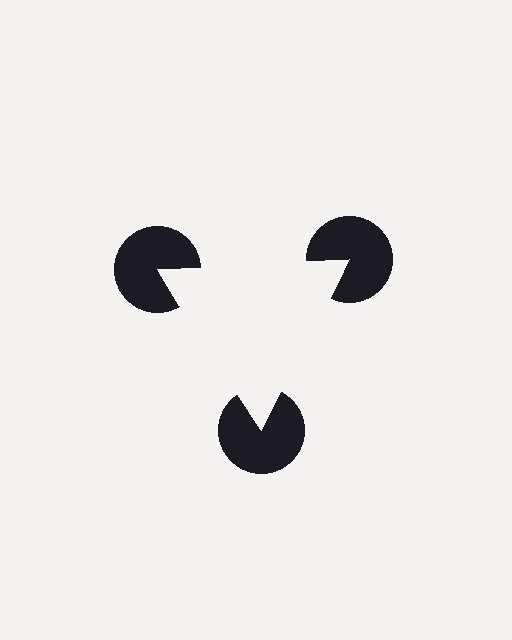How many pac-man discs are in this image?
There are 3 — one at each vertex of the illusory triangle.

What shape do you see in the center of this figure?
An illusory triangle — its edges are inferred from the aligned wedge cuts in the pac-man discs, not physically drawn.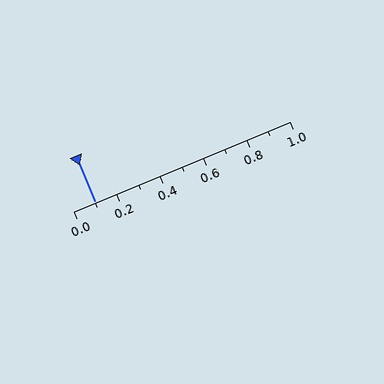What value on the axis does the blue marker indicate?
The marker indicates approximately 0.1.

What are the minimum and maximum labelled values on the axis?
The axis runs from 0.0 to 1.0.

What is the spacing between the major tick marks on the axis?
The major ticks are spaced 0.2 apart.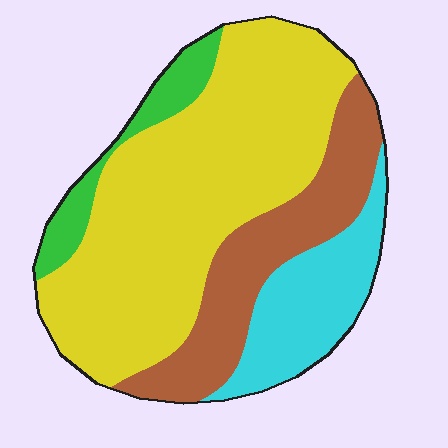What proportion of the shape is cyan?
Cyan takes up about one sixth (1/6) of the shape.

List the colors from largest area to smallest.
From largest to smallest: yellow, brown, cyan, green.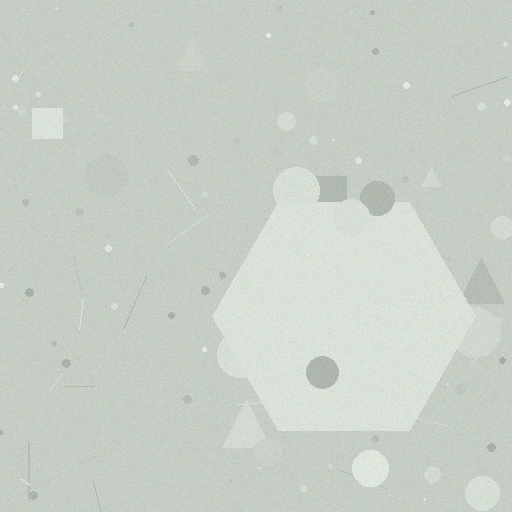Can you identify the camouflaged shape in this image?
The camouflaged shape is a hexagon.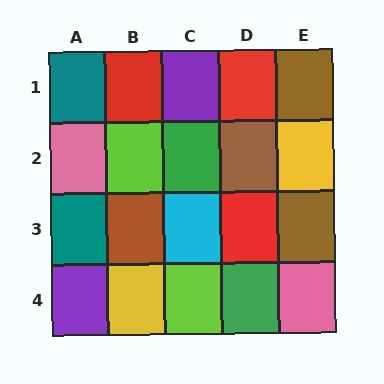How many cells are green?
2 cells are green.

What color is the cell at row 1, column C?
Purple.